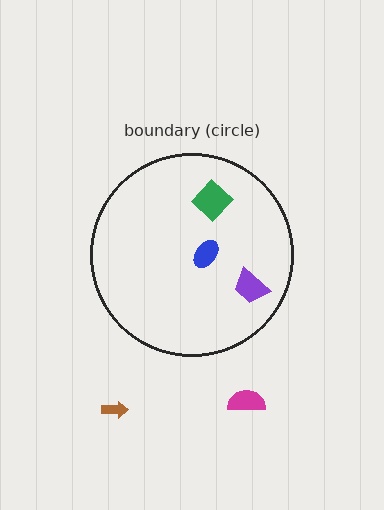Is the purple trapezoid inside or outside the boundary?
Inside.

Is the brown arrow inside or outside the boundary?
Outside.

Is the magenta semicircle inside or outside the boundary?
Outside.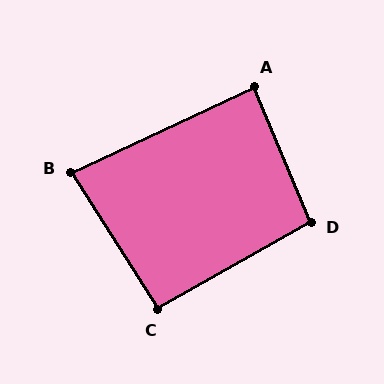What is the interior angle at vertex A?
Approximately 87 degrees (approximately right).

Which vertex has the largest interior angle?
D, at approximately 97 degrees.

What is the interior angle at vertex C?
Approximately 93 degrees (approximately right).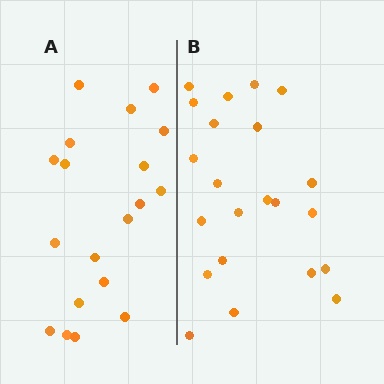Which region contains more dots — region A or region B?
Region B (the right region) has more dots.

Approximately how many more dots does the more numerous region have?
Region B has just a few more — roughly 2 or 3 more dots than region A.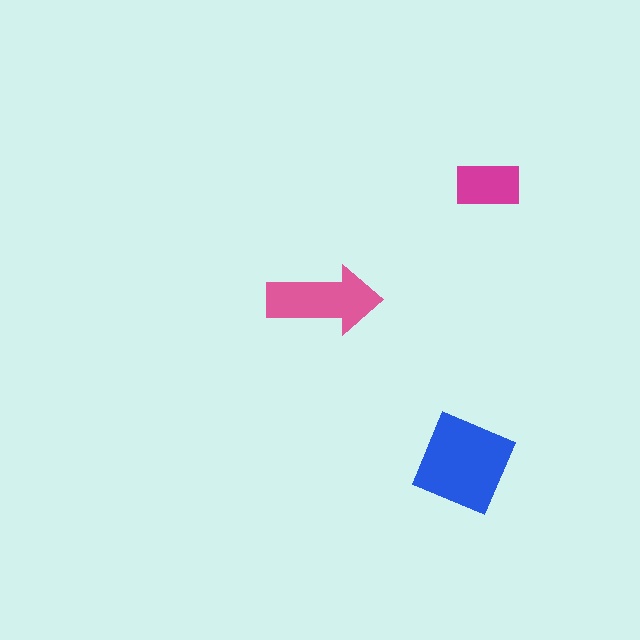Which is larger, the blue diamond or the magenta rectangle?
The blue diamond.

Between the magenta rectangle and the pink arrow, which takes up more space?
The pink arrow.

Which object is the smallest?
The magenta rectangle.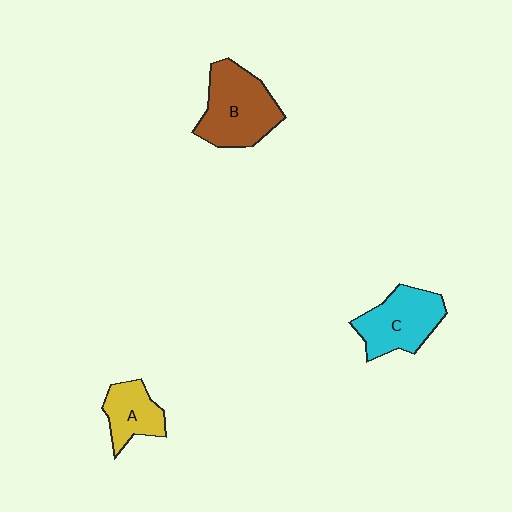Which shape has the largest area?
Shape B (brown).